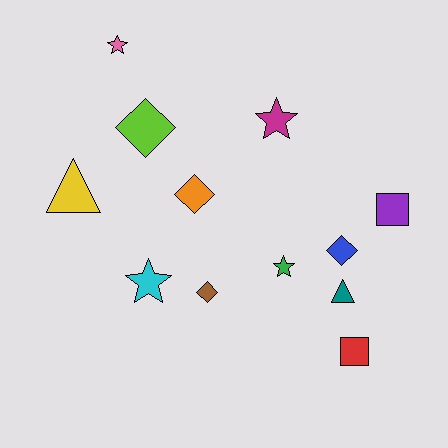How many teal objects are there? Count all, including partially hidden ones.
There is 1 teal object.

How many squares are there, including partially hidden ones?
There are 2 squares.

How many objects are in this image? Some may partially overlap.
There are 12 objects.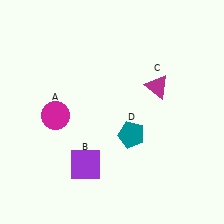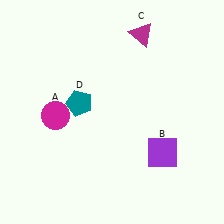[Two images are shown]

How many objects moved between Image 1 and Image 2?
3 objects moved between the two images.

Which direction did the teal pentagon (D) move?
The teal pentagon (D) moved left.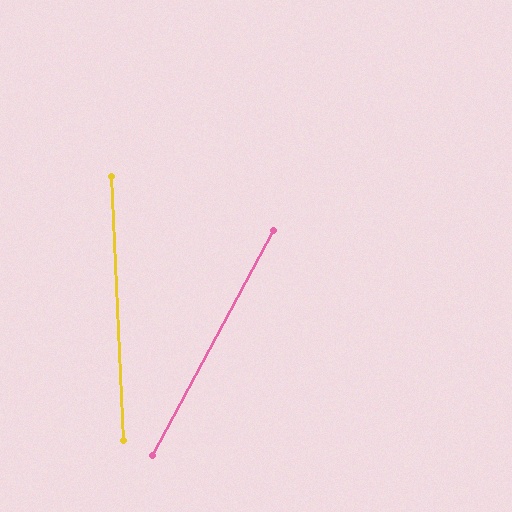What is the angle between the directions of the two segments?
Approximately 31 degrees.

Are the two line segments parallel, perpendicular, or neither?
Neither parallel nor perpendicular — they differ by about 31°.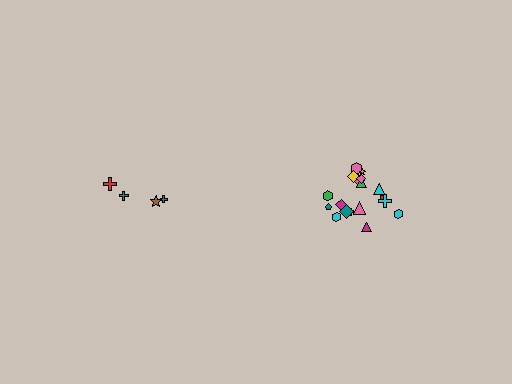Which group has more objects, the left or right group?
The right group.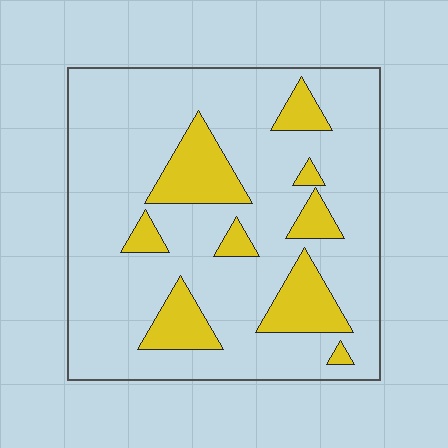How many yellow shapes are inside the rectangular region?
9.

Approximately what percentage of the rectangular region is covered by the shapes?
Approximately 20%.